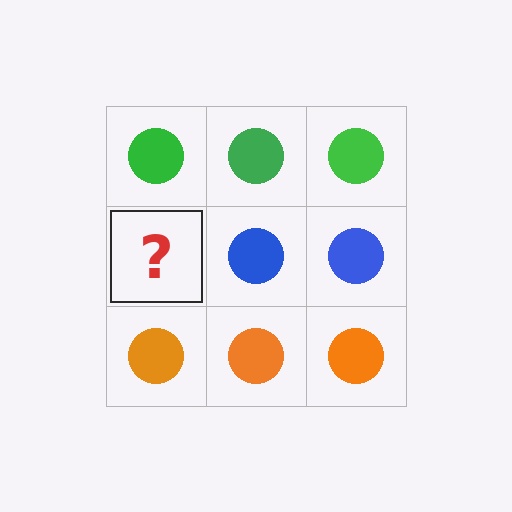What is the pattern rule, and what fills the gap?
The rule is that each row has a consistent color. The gap should be filled with a blue circle.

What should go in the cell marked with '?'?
The missing cell should contain a blue circle.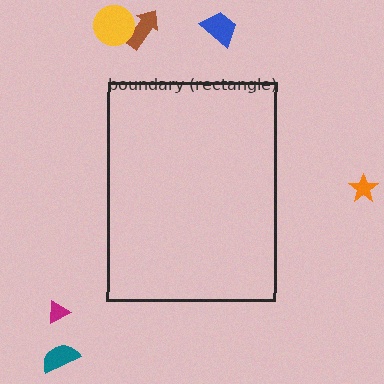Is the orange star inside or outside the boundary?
Outside.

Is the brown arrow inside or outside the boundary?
Outside.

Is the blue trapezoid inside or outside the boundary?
Outside.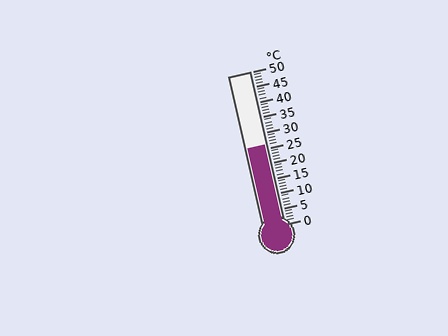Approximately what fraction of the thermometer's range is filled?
The thermometer is filled to approximately 50% of its range.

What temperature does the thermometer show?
The thermometer shows approximately 26°C.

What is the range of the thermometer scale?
The thermometer scale ranges from 0°C to 50°C.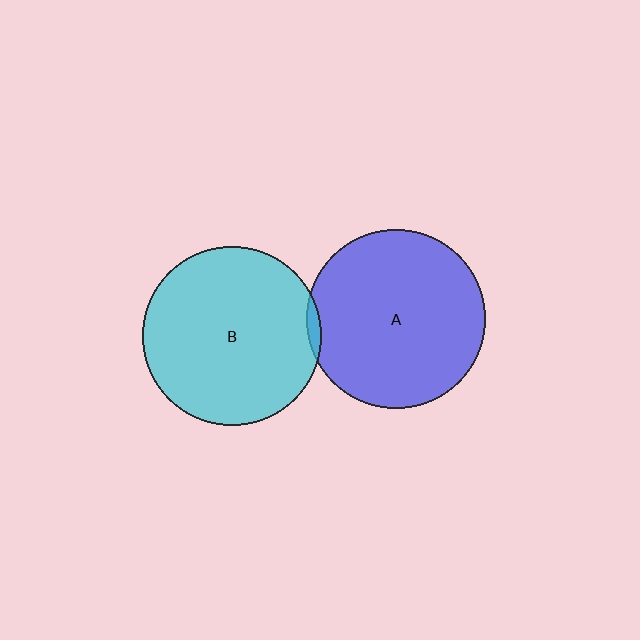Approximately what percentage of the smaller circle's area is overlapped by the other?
Approximately 5%.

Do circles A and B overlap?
Yes.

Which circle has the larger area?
Circle B (cyan).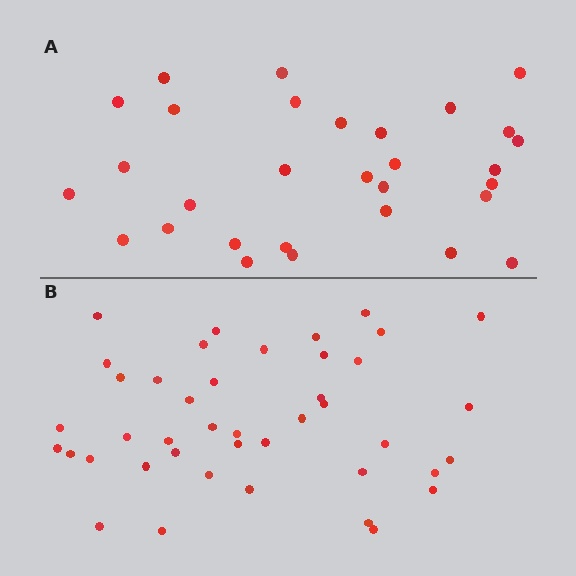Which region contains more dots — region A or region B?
Region B (the bottom region) has more dots.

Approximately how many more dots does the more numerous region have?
Region B has roughly 12 or so more dots than region A.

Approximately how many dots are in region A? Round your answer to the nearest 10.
About 30 dots.